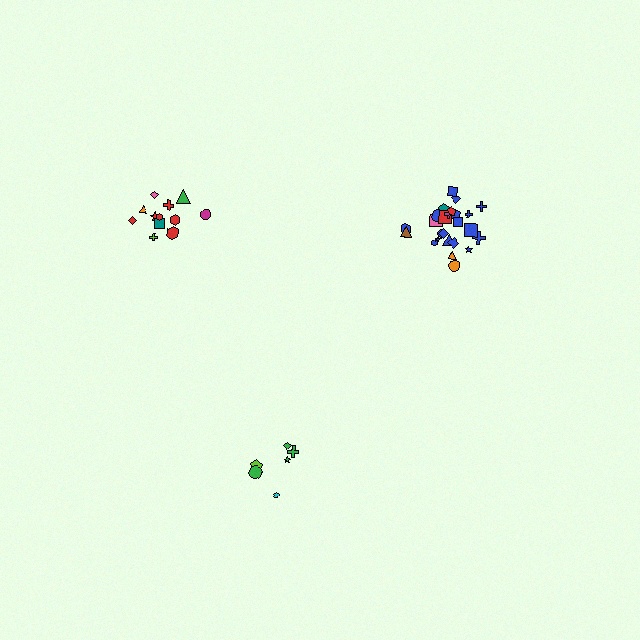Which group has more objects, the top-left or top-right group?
The top-right group.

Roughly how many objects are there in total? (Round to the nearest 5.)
Roughly 45 objects in total.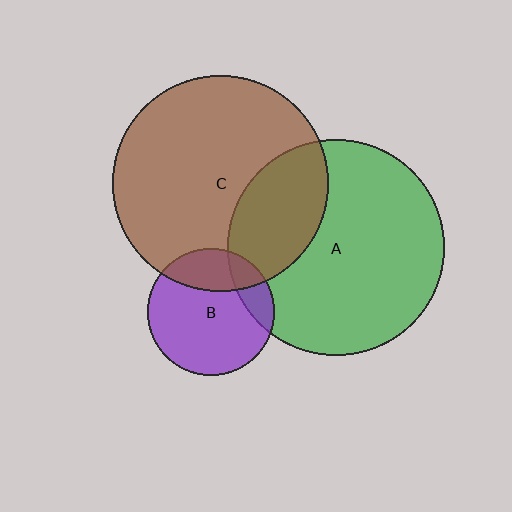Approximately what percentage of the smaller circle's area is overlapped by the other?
Approximately 25%.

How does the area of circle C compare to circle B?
Approximately 2.9 times.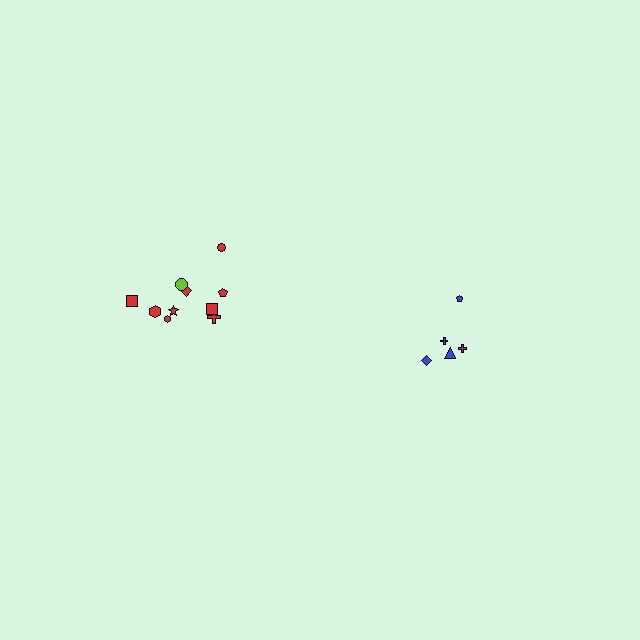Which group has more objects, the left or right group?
The left group.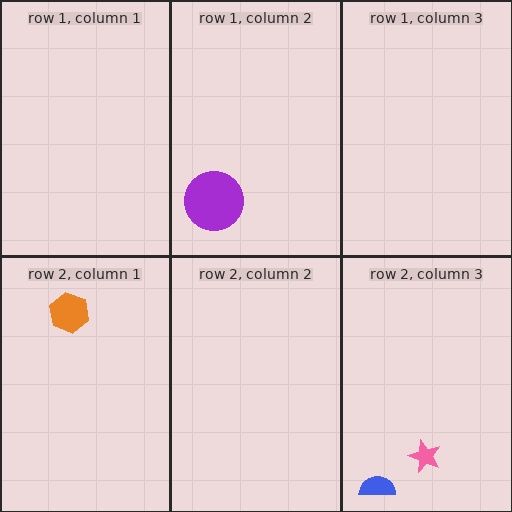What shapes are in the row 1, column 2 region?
The purple circle.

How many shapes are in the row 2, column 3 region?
2.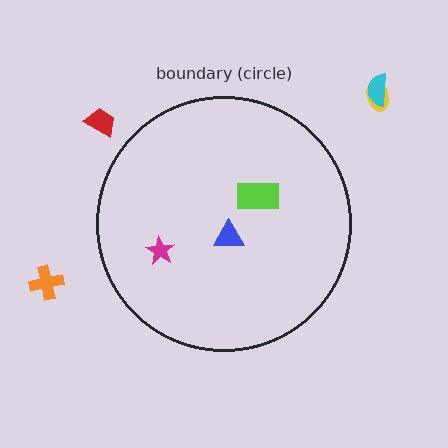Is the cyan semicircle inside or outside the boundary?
Outside.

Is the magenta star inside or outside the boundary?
Inside.